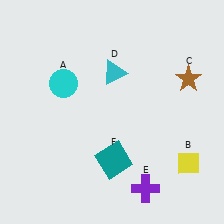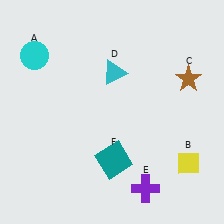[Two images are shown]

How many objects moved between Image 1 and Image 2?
1 object moved between the two images.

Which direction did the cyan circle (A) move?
The cyan circle (A) moved left.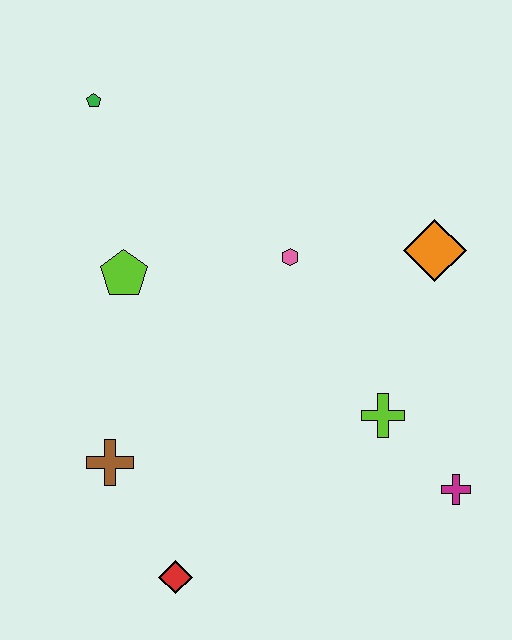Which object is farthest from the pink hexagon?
The red diamond is farthest from the pink hexagon.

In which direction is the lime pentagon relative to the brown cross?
The lime pentagon is above the brown cross.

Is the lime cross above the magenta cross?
Yes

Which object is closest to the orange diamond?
The pink hexagon is closest to the orange diamond.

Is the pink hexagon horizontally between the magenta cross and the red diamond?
Yes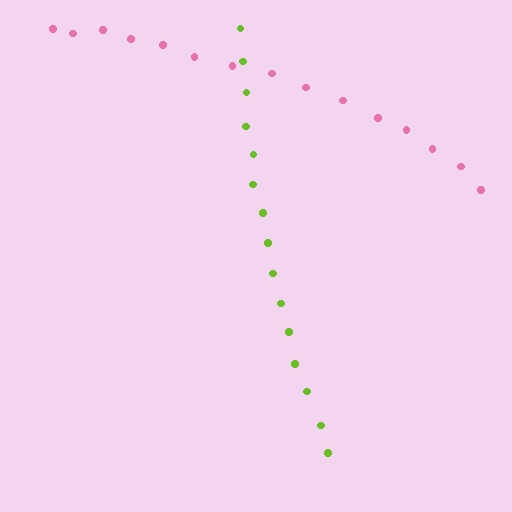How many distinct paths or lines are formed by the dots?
There are 2 distinct paths.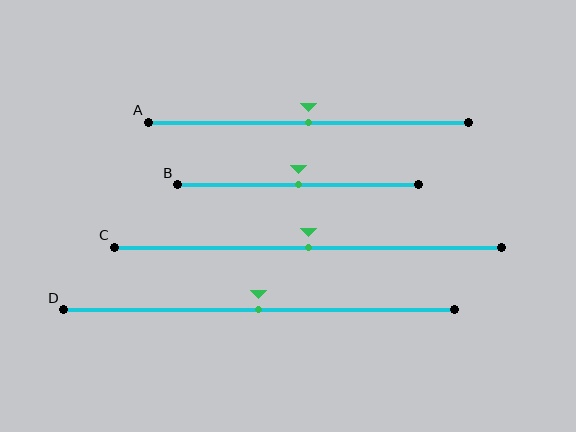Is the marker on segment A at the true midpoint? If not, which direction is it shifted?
Yes, the marker on segment A is at the true midpoint.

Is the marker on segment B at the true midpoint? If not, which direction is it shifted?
Yes, the marker on segment B is at the true midpoint.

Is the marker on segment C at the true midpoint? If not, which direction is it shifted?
Yes, the marker on segment C is at the true midpoint.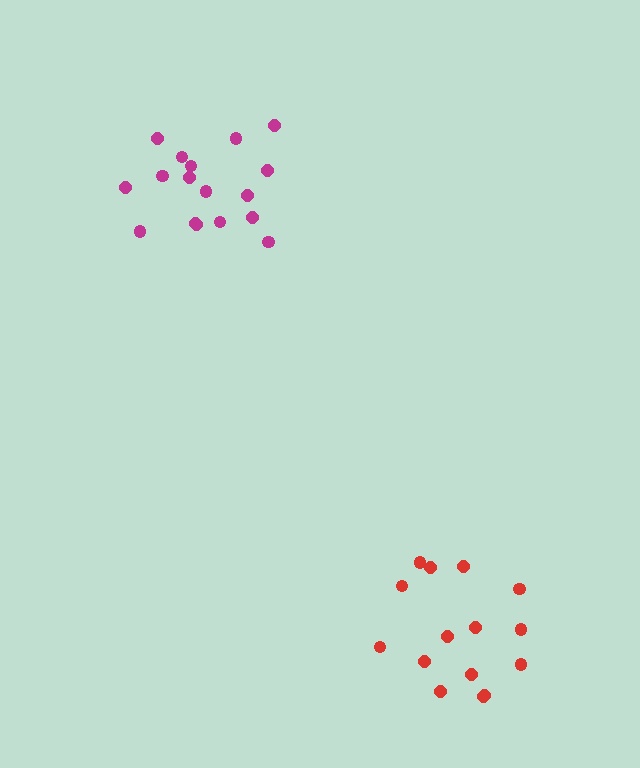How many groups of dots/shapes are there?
There are 2 groups.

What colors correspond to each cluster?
The clusters are colored: magenta, red.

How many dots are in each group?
Group 1: 17 dots, Group 2: 15 dots (32 total).